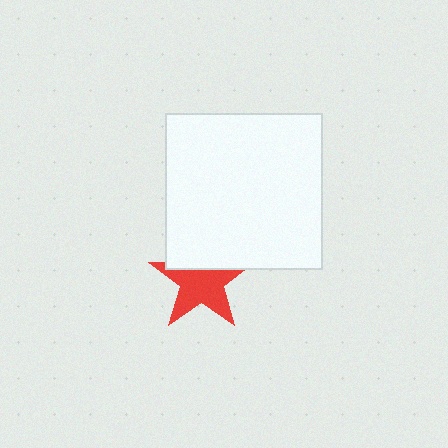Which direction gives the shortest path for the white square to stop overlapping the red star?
Moving up gives the shortest separation.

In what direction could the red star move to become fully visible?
The red star could move down. That would shift it out from behind the white square entirely.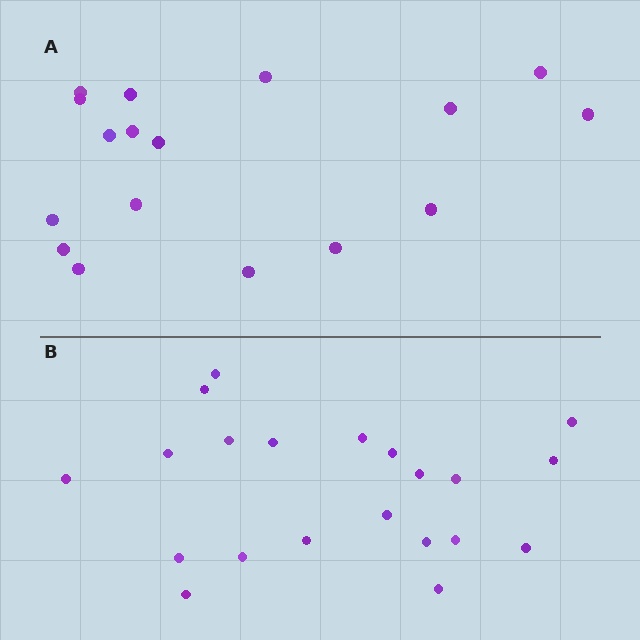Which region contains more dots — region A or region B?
Region B (the bottom region) has more dots.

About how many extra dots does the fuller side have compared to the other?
Region B has about 4 more dots than region A.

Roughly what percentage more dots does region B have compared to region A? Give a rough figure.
About 25% more.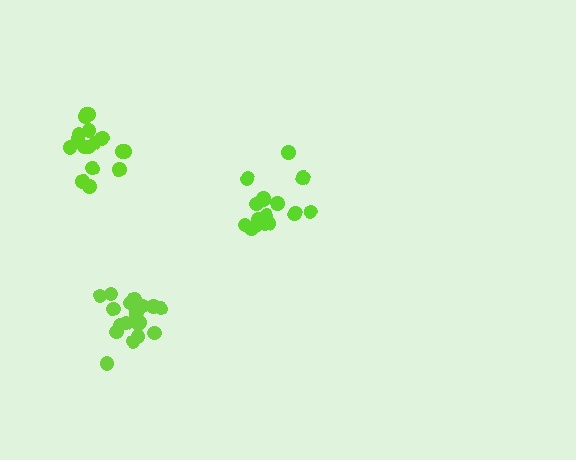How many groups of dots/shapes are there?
There are 3 groups.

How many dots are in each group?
Group 1: 16 dots, Group 2: 17 dots, Group 3: 18 dots (51 total).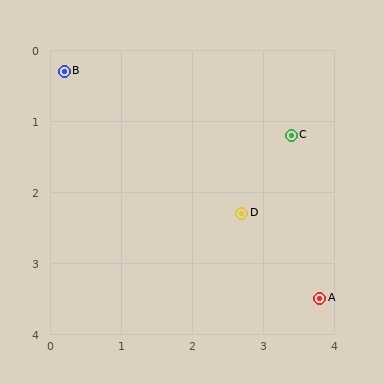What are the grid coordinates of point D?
Point D is at approximately (2.7, 2.3).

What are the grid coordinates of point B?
Point B is at approximately (0.2, 0.3).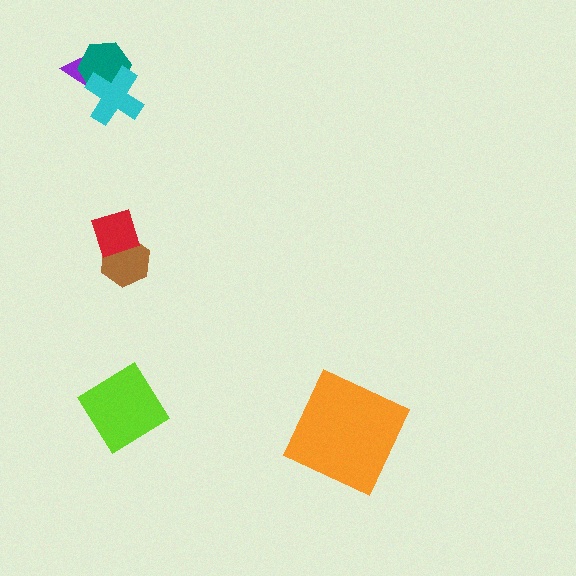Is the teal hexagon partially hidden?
Yes, it is partially covered by another shape.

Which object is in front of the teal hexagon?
The cyan cross is in front of the teal hexagon.